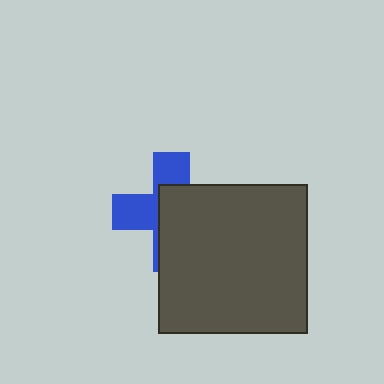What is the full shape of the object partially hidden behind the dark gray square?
The partially hidden object is a blue cross.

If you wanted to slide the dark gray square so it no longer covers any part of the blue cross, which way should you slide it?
Slide it toward the lower-right — that is the most direct way to separate the two shapes.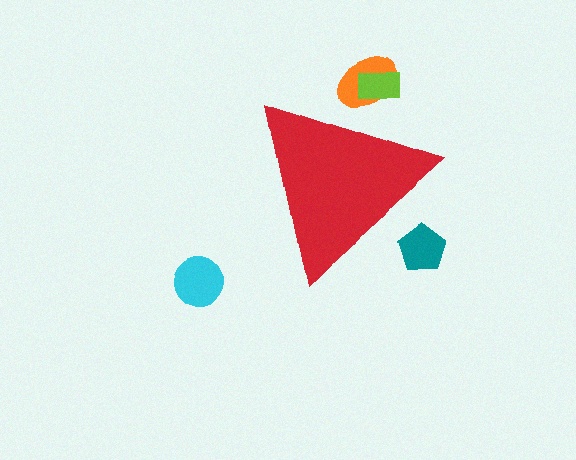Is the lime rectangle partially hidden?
Yes, the lime rectangle is partially hidden behind the red triangle.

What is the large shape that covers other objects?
A red triangle.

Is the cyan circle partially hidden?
No, the cyan circle is fully visible.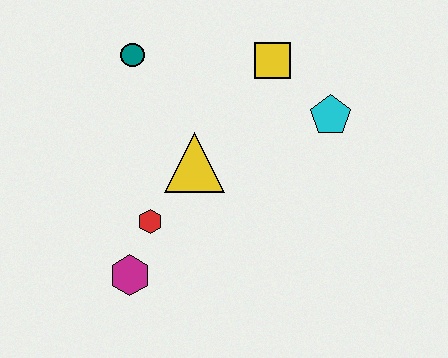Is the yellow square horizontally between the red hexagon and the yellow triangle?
No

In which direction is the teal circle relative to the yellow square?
The teal circle is to the left of the yellow square.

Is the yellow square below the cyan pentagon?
No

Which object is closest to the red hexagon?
The magenta hexagon is closest to the red hexagon.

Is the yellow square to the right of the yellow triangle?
Yes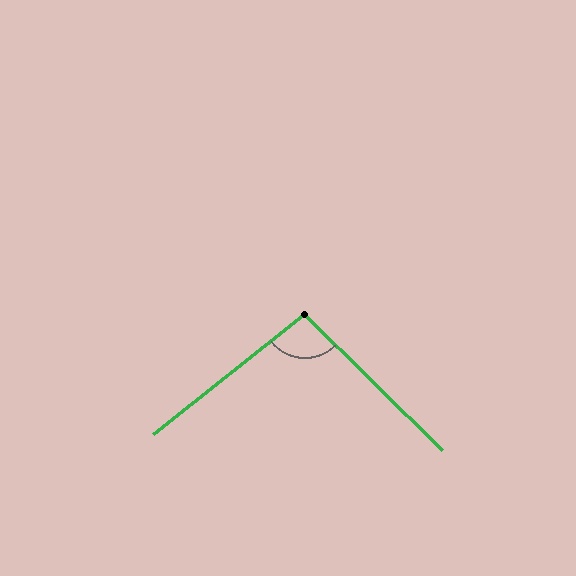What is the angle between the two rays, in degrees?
Approximately 97 degrees.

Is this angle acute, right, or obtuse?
It is obtuse.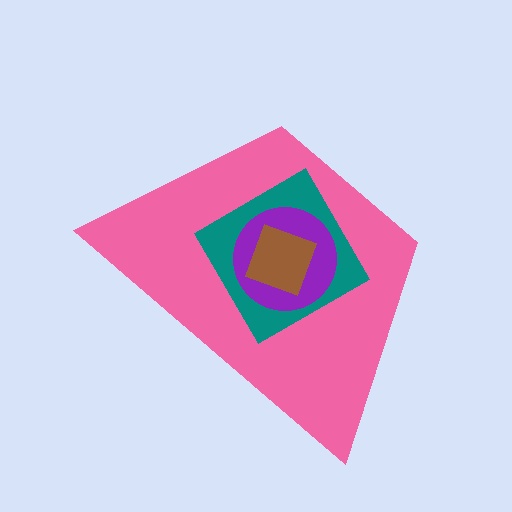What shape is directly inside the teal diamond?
The purple circle.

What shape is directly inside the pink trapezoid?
The teal diamond.